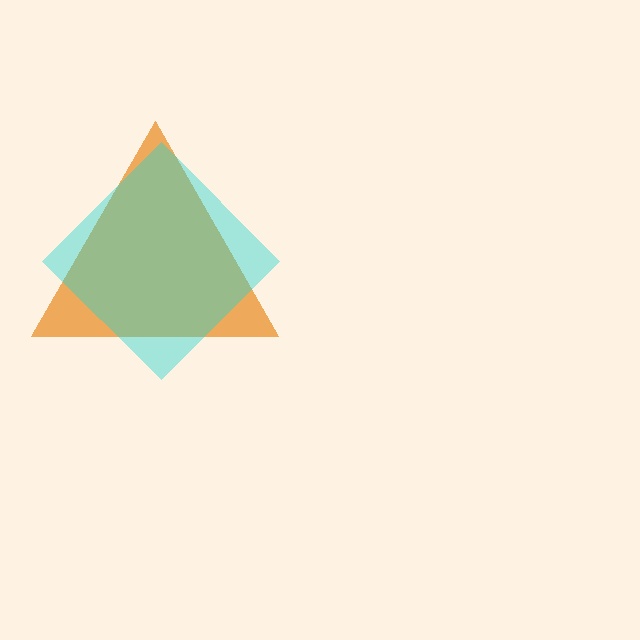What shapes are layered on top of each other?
The layered shapes are: an orange triangle, a cyan diamond.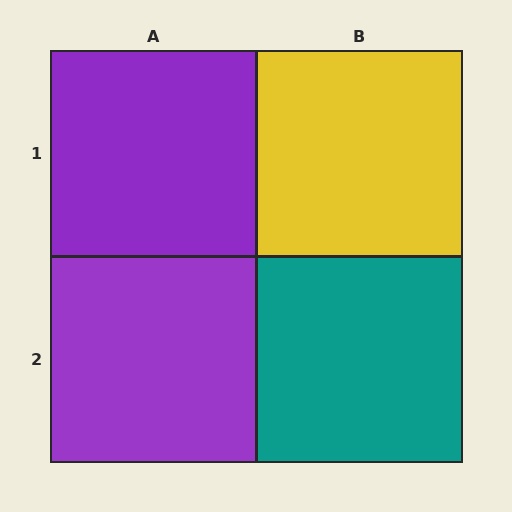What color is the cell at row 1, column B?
Yellow.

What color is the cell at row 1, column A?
Purple.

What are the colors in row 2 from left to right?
Purple, teal.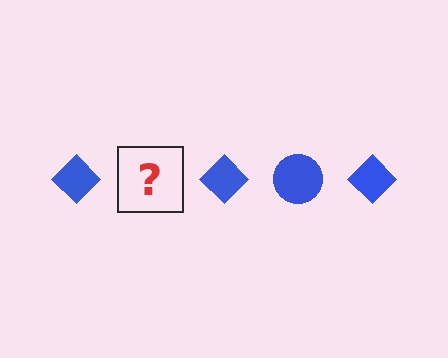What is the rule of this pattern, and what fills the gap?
The rule is that the pattern cycles through diamond, circle shapes in blue. The gap should be filled with a blue circle.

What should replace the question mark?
The question mark should be replaced with a blue circle.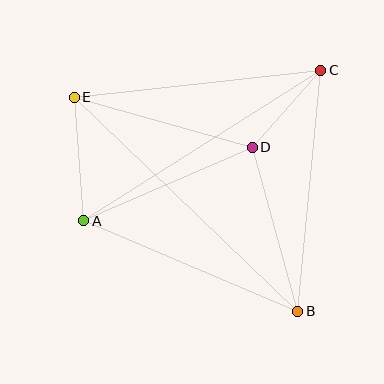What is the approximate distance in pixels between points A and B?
The distance between A and B is approximately 232 pixels.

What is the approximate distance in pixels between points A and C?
The distance between A and C is approximately 281 pixels.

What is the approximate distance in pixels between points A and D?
The distance between A and D is approximately 184 pixels.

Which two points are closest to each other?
Points C and D are closest to each other.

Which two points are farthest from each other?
Points B and E are farthest from each other.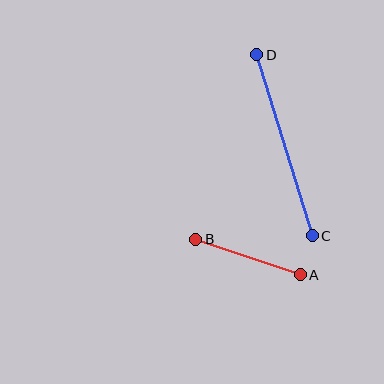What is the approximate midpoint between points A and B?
The midpoint is at approximately (248, 257) pixels.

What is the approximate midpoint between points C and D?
The midpoint is at approximately (284, 145) pixels.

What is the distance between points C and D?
The distance is approximately 189 pixels.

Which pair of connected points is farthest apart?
Points C and D are farthest apart.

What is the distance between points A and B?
The distance is approximately 110 pixels.